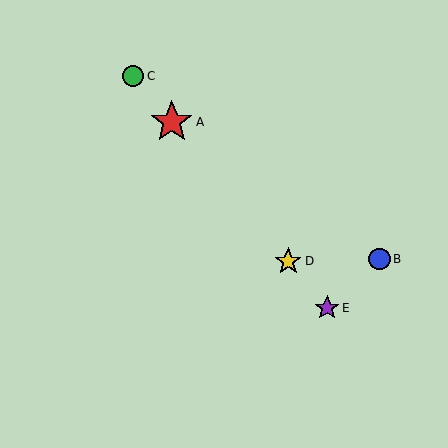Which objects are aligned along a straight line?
Objects A, C, D, E are aligned along a straight line.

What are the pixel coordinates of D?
Object D is at (288, 261).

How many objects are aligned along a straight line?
4 objects (A, C, D, E) are aligned along a straight line.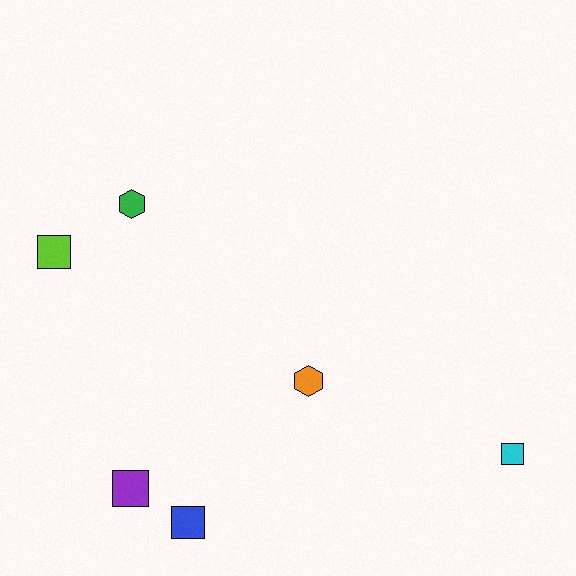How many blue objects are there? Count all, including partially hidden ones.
There is 1 blue object.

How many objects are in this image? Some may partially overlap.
There are 6 objects.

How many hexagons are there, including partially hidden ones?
There are 2 hexagons.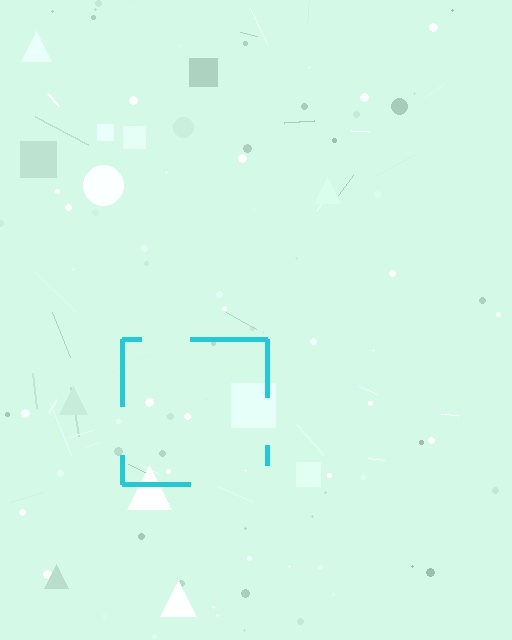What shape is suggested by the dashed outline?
The dashed outline suggests a square.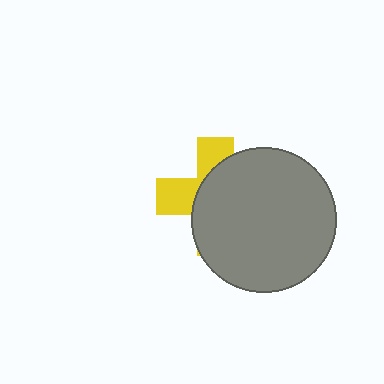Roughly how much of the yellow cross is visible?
A small part of it is visible (roughly 35%).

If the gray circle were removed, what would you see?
You would see the complete yellow cross.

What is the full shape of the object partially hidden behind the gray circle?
The partially hidden object is a yellow cross.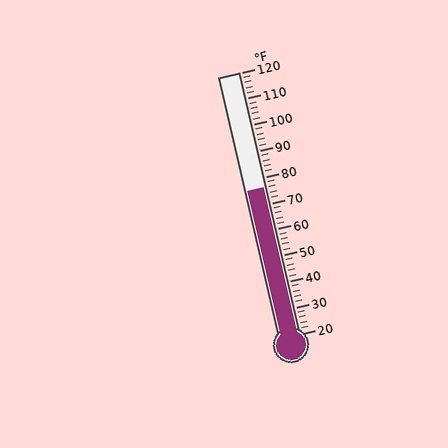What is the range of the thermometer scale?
The thermometer scale ranges from 20°F to 120°F.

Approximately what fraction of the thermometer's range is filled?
The thermometer is filled to approximately 55% of its range.